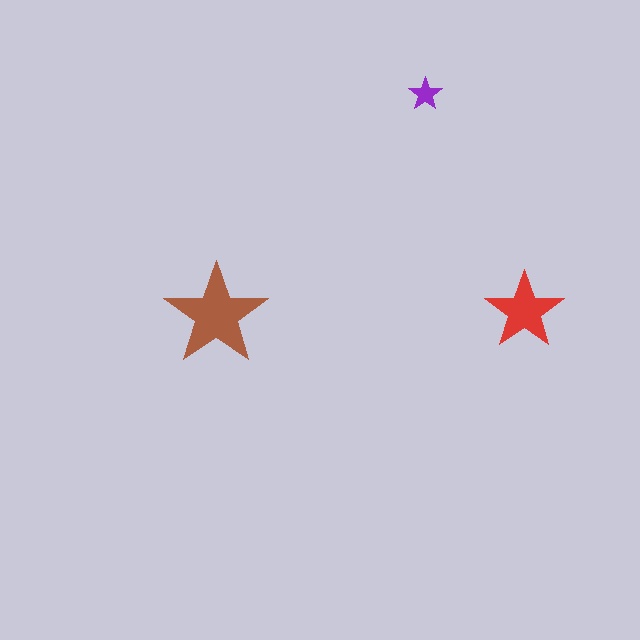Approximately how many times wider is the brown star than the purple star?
About 3 times wider.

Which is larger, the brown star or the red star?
The brown one.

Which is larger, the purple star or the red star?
The red one.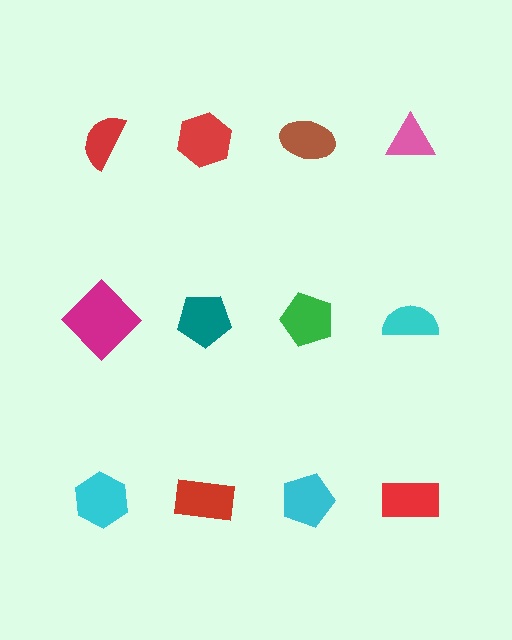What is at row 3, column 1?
A cyan hexagon.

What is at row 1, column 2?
A red hexagon.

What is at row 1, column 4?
A pink triangle.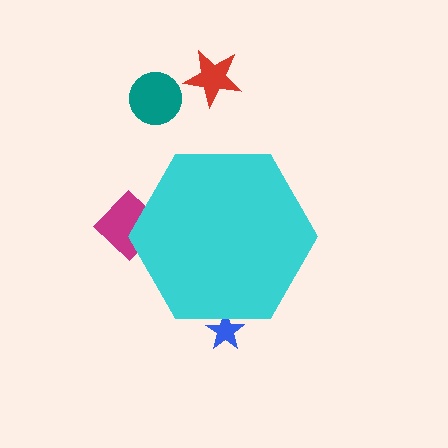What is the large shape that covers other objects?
A cyan hexagon.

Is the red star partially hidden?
No, the red star is fully visible.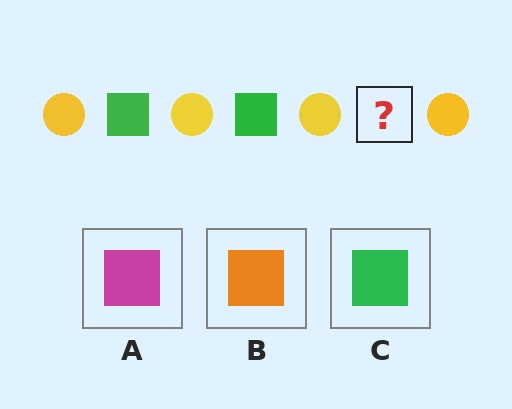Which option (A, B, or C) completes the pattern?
C.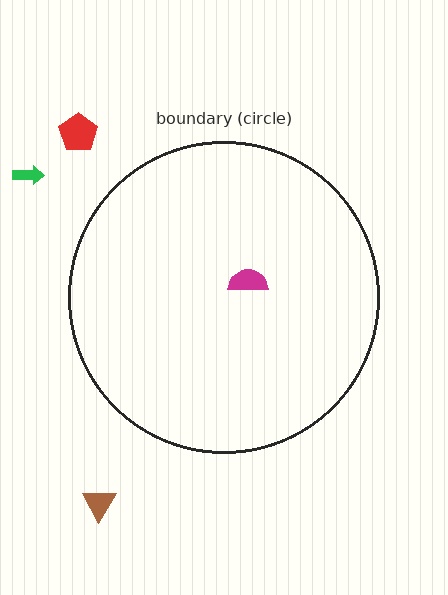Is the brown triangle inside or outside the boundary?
Outside.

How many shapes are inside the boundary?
1 inside, 3 outside.